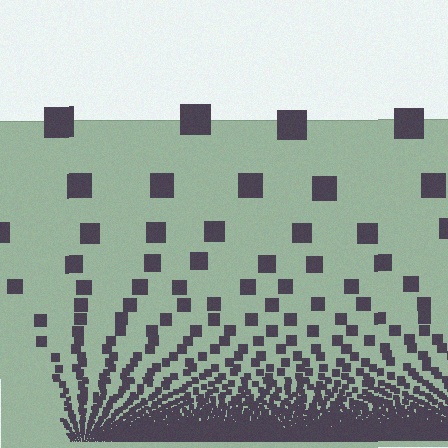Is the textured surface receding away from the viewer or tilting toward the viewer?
The surface appears to tilt toward the viewer. Texture elements get larger and sparser toward the top.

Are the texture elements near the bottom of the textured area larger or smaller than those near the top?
Smaller. The gradient is inverted — elements near the bottom are smaller and denser.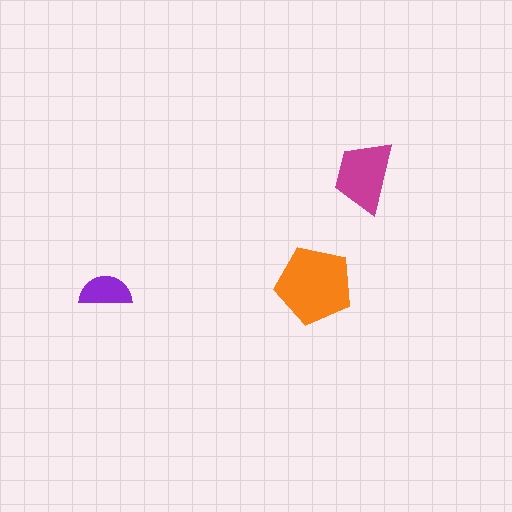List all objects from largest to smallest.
The orange pentagon, the magenta trapezoid, the purple semicircle.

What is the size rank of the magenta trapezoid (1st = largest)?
2nd.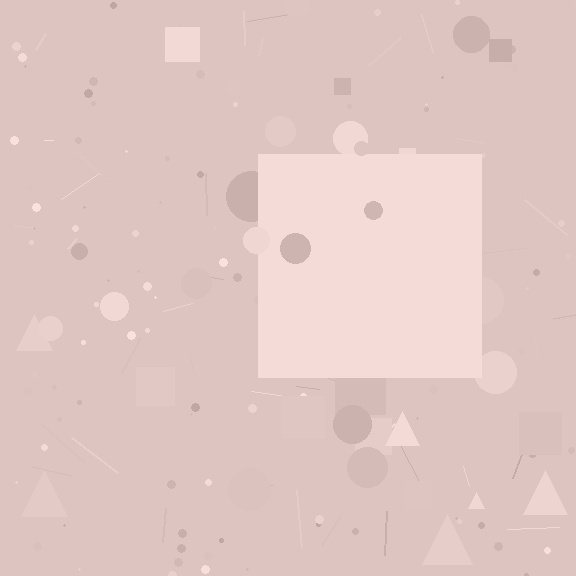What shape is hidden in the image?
A square is hidden in the image.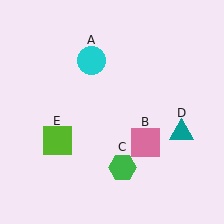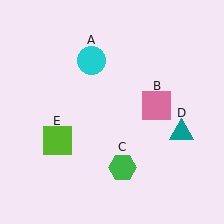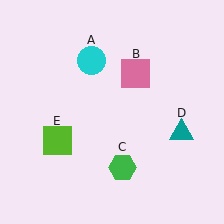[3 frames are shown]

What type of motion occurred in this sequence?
The pink square (object B) rotated counterclockwise around the center of the scene.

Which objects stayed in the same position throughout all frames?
Cyan circle (object A) and green hexagon (object C) and teal triangle (object D) and lime square (object E) remained stationary.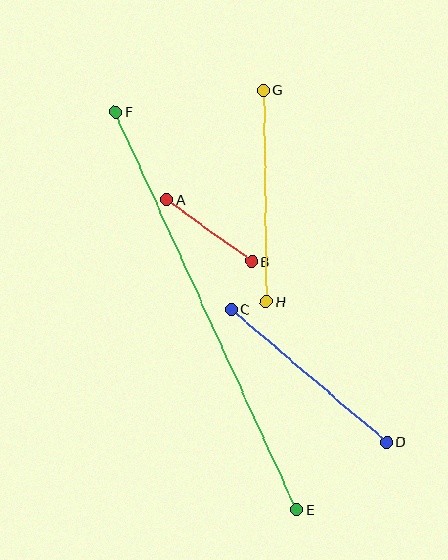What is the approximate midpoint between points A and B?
The midpoint is at approximately (209, 231) pixels.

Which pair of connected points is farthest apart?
Points E and F are farthest apart.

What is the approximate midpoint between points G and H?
The midpoint is at approximately (265, 196) pixels.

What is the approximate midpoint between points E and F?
The midpoint is at approximately (206, 311) pixels.